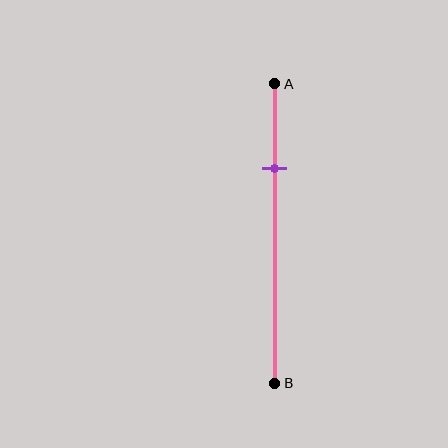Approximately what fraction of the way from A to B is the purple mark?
The purple mark is approximately 30% of the way from A to B.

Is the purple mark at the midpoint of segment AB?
No, the mark is at about 30% from A, not at the 50% midpoint.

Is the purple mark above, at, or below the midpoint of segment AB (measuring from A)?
The purple mark is above the midpoint of segment AB.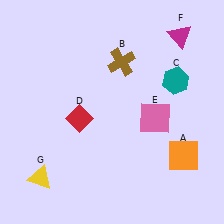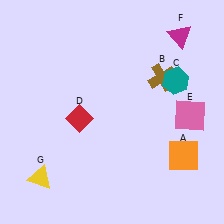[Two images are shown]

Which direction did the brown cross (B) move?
The brown cross (B) moved right.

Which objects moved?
The objects that moved are: the brown cross (B), the pink square (E).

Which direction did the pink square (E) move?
The pink square (E) moved right.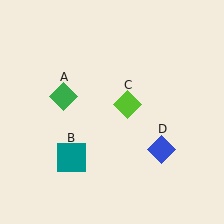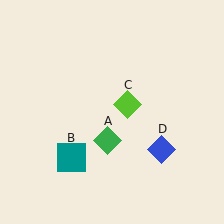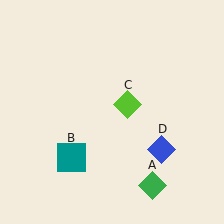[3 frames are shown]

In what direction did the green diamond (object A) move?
The green diamond (object A) moved down and to the right.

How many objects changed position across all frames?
1 object changed position: green diamond (object A).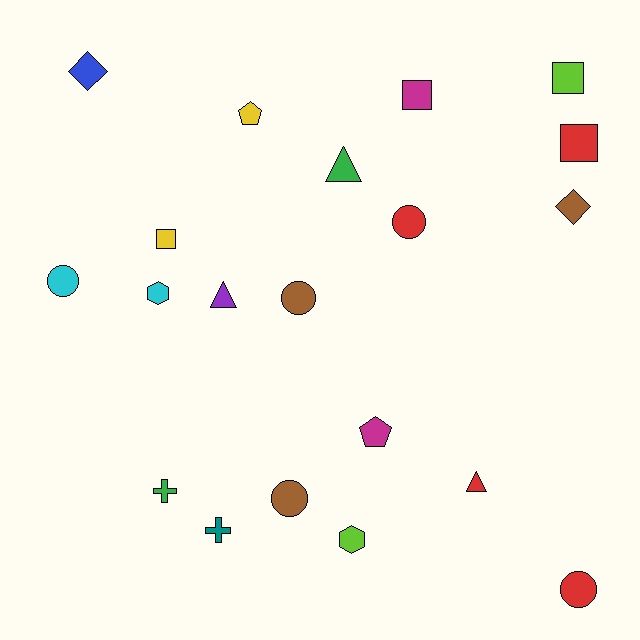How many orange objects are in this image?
There are no orange objects.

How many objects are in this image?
There are 20 objects.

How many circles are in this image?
There are 5 circles.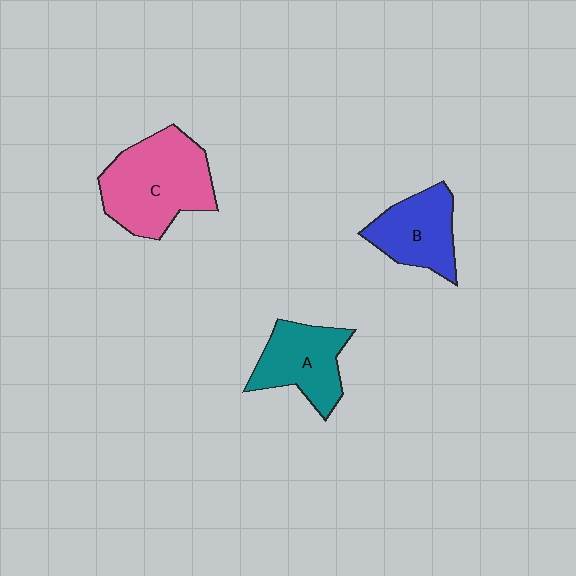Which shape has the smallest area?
Shape B (blue).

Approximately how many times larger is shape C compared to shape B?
Approximately 1.6 times.